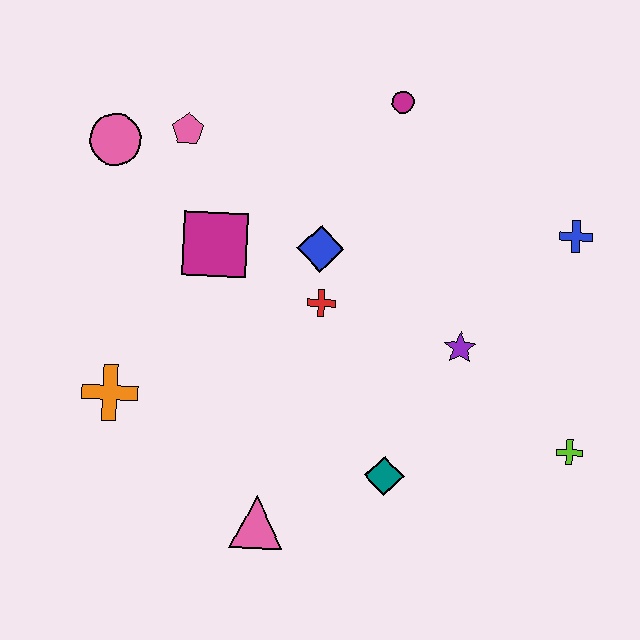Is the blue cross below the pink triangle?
No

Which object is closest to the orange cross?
The magenta square is closest to the orange cross.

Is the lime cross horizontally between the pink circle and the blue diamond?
No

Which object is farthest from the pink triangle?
The magenta circle is farthest from the pink triangle.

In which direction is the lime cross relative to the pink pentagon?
The lime cross is to the right of the pink pentagon.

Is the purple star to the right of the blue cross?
No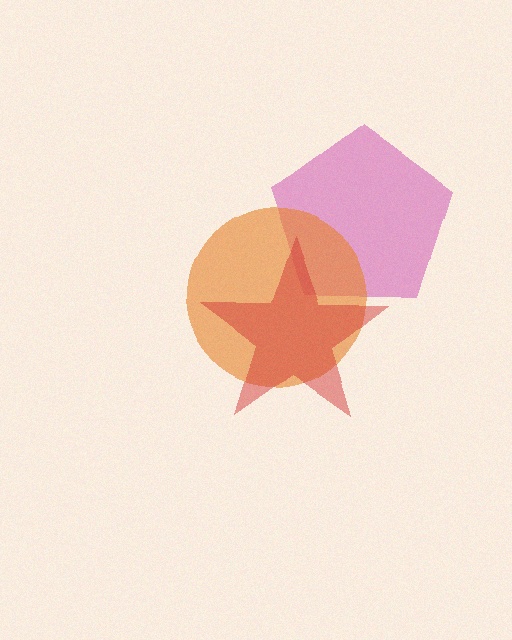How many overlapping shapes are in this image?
There are 3 overlapping shapes in the image.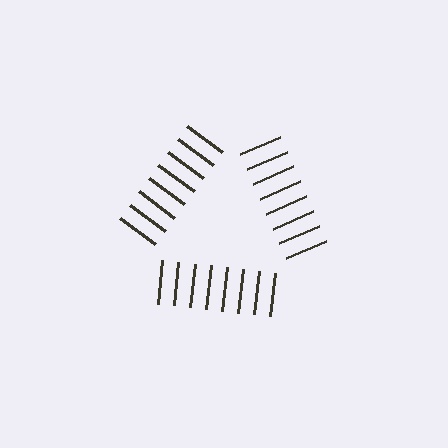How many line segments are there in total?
24 — 8 along each of the 3 edges.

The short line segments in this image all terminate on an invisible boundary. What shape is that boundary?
An illusory triangle — the line segments terminate on its edges but no continuous stroke is drawn.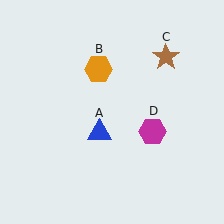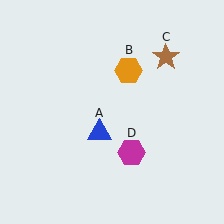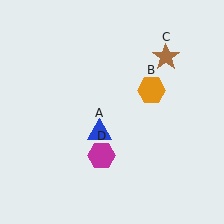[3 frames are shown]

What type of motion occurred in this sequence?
The orange hexagon (object B), magenta hexagon (object D) rotated clockwise around the center of the scene.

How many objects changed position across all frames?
2 objects changed position: orange hexagon (object B), magenta hexagon (object D).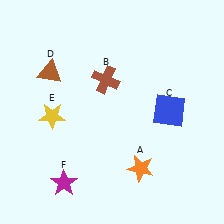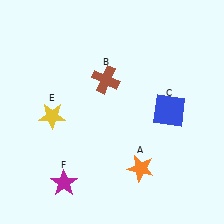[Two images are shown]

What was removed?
The brown triangle (D) was removed in Image 2.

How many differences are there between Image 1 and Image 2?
There is 1 difference between the two images.